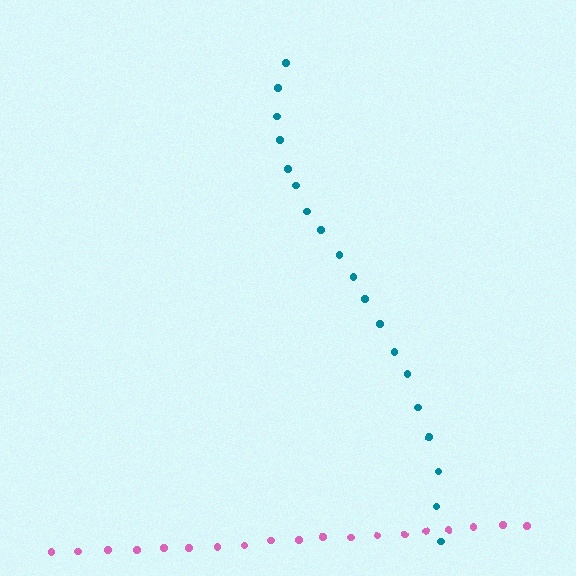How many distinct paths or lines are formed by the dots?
There are 2 distinct paths.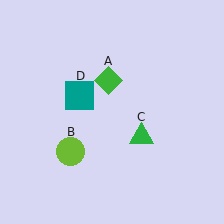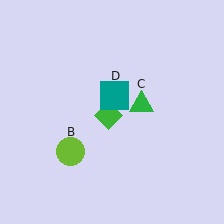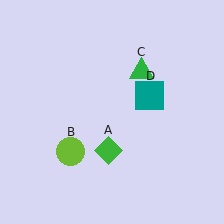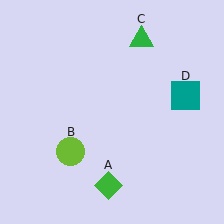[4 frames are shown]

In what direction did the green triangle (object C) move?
The green triangle (object C) moved up.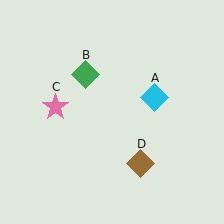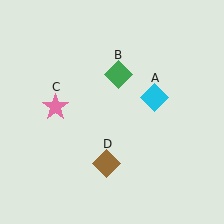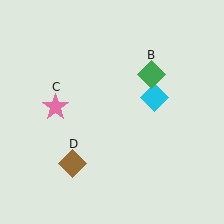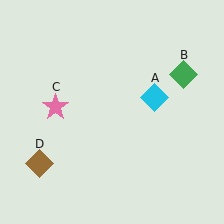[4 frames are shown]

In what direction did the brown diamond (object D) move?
The brown diamond (object D) moved left.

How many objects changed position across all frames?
2 objects changed position: green diamond (object B), brown diamond (object D).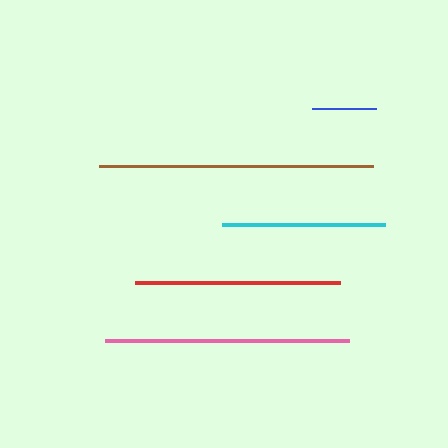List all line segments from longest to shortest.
From longest to shortest: brown, pink, red, cyan, blue.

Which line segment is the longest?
The brown line is the longest at approximately 274 pixels.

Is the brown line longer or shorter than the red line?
The brown line is longer than the red line.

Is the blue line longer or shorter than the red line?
The red line is longer than the blue line.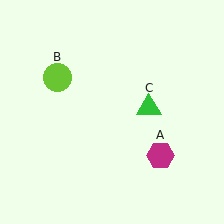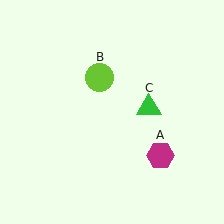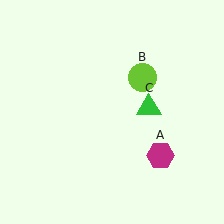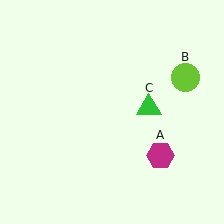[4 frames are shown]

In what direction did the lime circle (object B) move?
The lime circle (object B) moved right.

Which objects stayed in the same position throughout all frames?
Magenta hexagon (object A) and green triangle (object C) remained stationary.